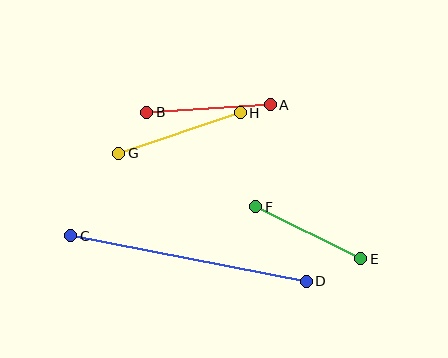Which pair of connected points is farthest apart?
Points C and D are farthest apart.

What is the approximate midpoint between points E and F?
The midpoint is at approximately (308, 233) pixels.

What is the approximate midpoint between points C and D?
The midpoint is at approximately (189, 259) pixels.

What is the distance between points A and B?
The distance is approximately 124 pixels.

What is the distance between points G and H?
The distance is approximately 128 pixels.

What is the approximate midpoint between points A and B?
The midpoint is at approximately (209, 108) pixels.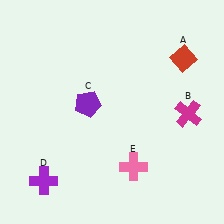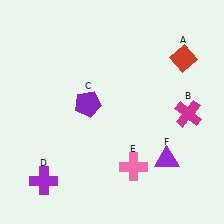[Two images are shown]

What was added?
A purple triangle (F) was added in Image 2.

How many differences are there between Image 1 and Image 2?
There is 1 difference between the two images.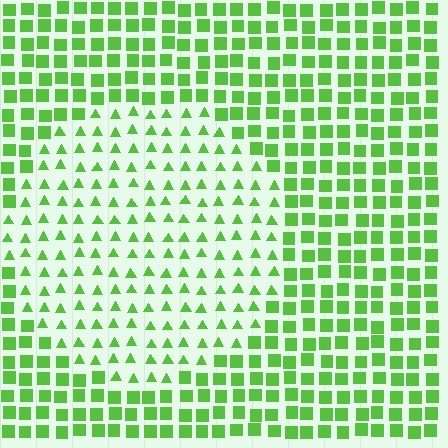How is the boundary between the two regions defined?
The boundary is defined by a change in element shape: triangles inside vs. squares outside. All elements share the same color and spacing.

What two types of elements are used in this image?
The image uses triangles inside the circle region and squares outside it.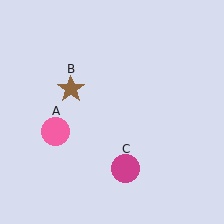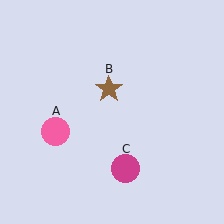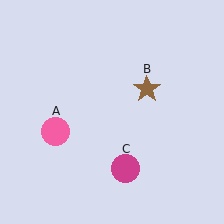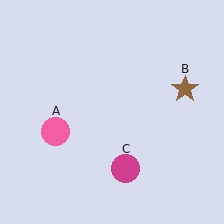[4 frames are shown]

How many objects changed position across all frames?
1 object changed position: brown star (object B).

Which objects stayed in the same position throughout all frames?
Pink circle (object A) and magenta circle (object C) remained stationary.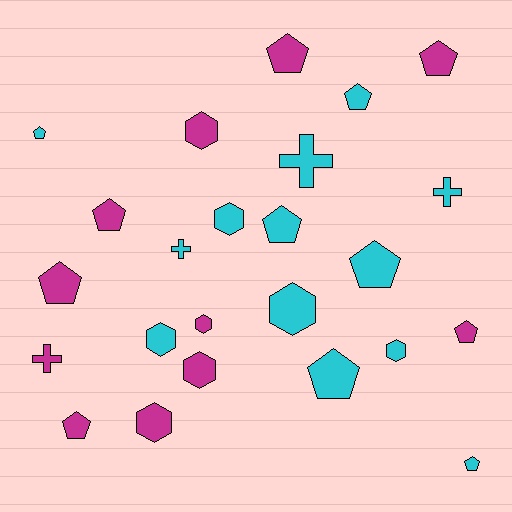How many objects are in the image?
There are 24 objects.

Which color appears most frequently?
Cyan, with 13 objects.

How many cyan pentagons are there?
There are 6 cyan pentagons.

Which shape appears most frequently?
Pentagon, with 12 objects.